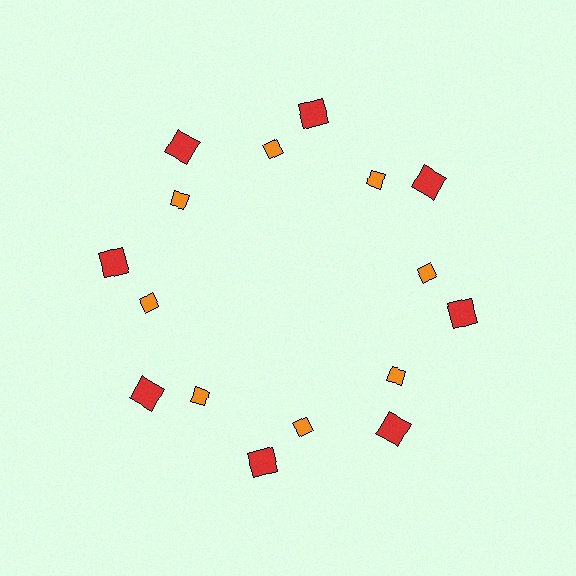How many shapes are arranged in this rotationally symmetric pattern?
There are 16 shapes, arranged in 8 groups of 2.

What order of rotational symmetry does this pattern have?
This pattern has 8-fold rotational symmetry.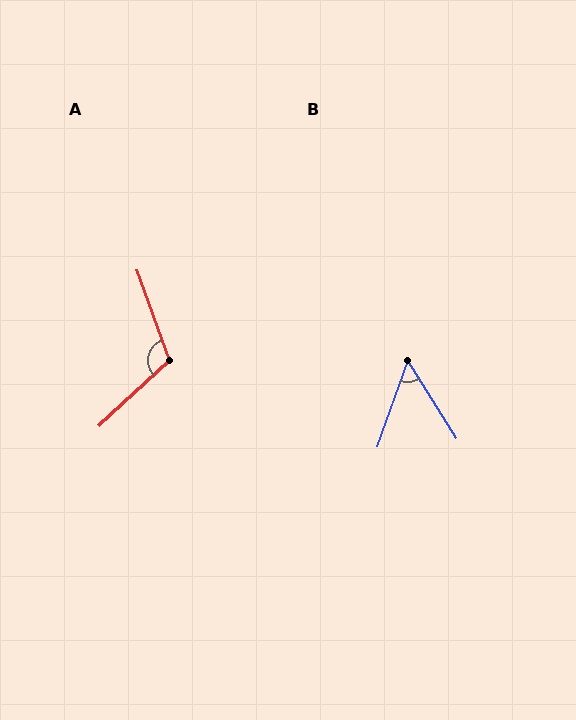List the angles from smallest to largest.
B (52°), A (113°).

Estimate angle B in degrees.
Approximately 52 degrees.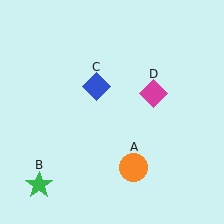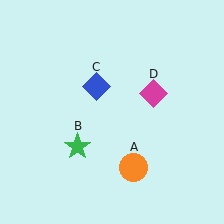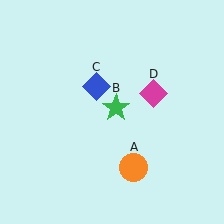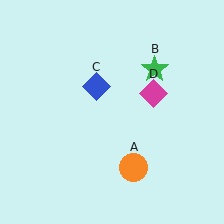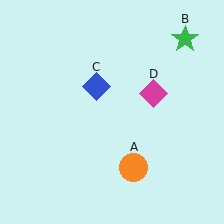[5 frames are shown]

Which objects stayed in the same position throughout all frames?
Orange circle (object A) and blue diamond (object C) and magenta diamond (object D) remained stationary.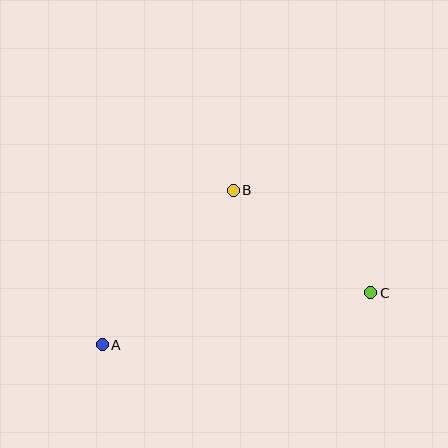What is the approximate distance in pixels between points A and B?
The distance between A and B is approximately 203 pixels.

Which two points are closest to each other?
Points B and C are closest to each other.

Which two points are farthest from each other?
Points A and C are farthest from each other.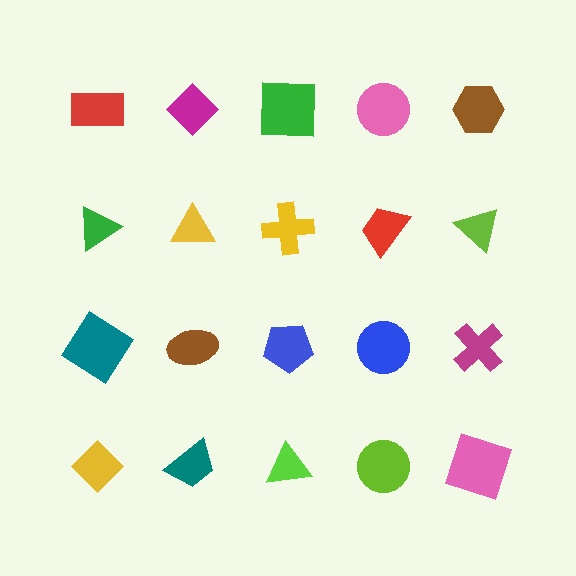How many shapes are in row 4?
5 shapes.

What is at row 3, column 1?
A teal diamond.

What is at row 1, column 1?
A red rectangle.